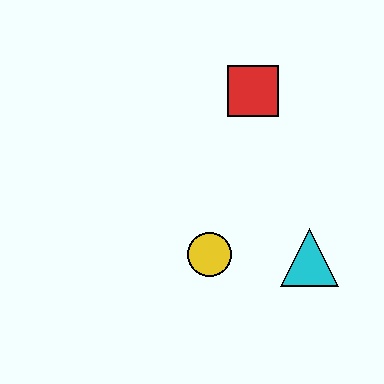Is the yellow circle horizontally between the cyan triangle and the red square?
No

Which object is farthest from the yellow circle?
The red square is farthest from the yellow circle.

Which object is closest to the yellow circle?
The cyan triangle is closest to the yellow circle.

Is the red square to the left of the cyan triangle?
Yes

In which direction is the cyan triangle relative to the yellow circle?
The cyan triangle is to the right of the yellow circle.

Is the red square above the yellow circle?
Yes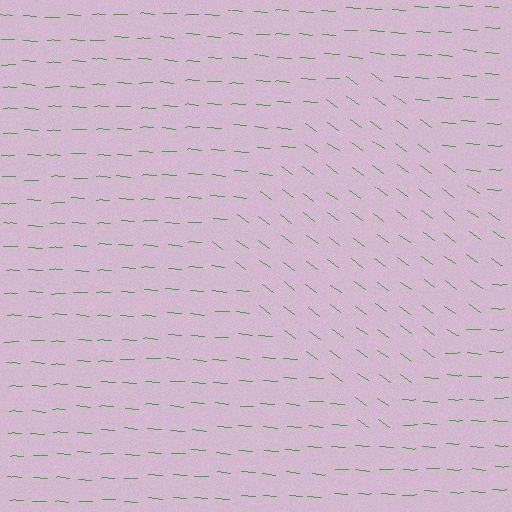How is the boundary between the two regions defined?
The boundary is defined purely by a change in line orientation (approximately 32 degrees difference). All lines are the same color and thickness.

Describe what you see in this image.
The image is filled with small green line segments. A diamond region in the image has lines oriented differently from the surrounding lines, creating a visible texture boundary.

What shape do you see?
I see a diamond.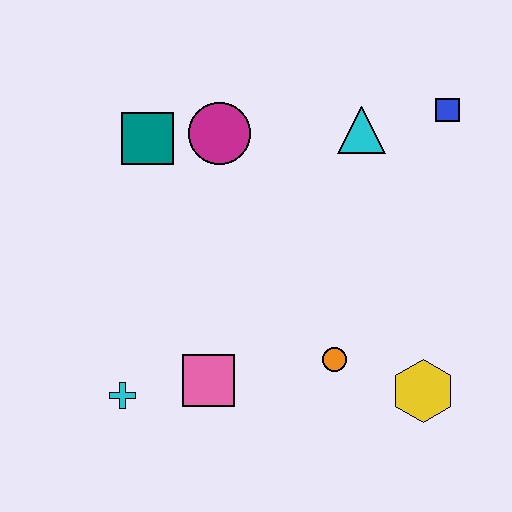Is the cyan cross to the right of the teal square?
No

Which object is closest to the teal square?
The magenta circle is closest to the teal square.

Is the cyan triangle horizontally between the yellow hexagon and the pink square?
Yes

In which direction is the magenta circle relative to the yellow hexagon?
The magenta circle is above the yellow hexagon.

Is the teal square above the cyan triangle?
No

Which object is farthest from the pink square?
The blue square is farthest from the pink square.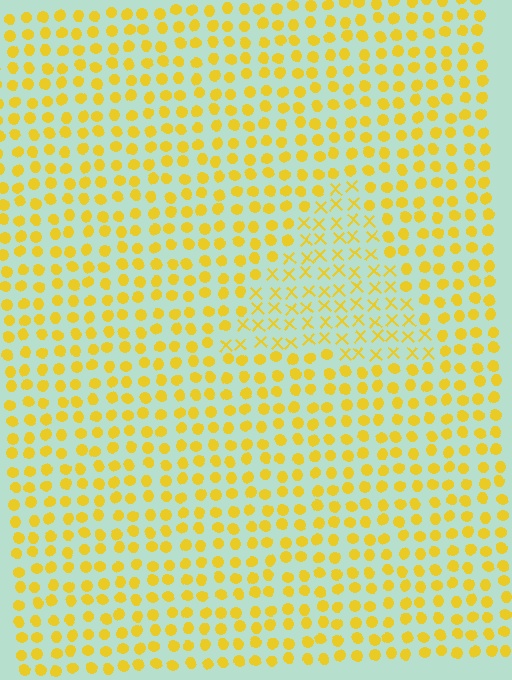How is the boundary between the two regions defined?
The boundary is defined by a change in element shape: X marks inside vs. circles outside. All elements share the same color and spacing.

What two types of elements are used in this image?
The image uses X marks inside the triangle region and circles outside it.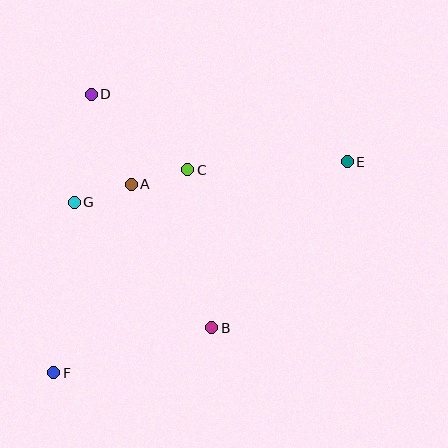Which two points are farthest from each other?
Points E and F are farthest from each other.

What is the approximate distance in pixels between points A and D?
The distance between A and D is approximately 98 pixels.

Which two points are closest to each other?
Points A and C are closest to each other.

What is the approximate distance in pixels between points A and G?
The distance between A and G is approximately 60 pixels.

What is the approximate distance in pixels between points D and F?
The distance between D and F is approximately 281 pixels.